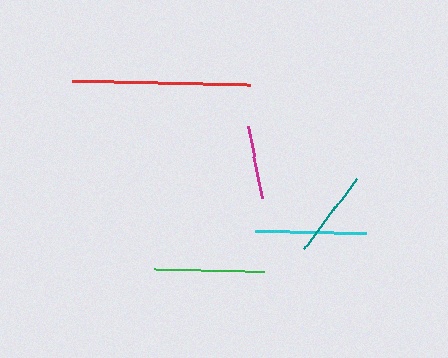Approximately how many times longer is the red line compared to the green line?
The red line is approximately 1.6 times the length of the green line.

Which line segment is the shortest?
The magenta line is the shortest at approximately 74 pixels.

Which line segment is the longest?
The red line is the longest at approximately 178 pixels.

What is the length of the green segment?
The green segment is approximately 110 pixels long.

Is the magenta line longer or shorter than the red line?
The red line is longer than the magenta line.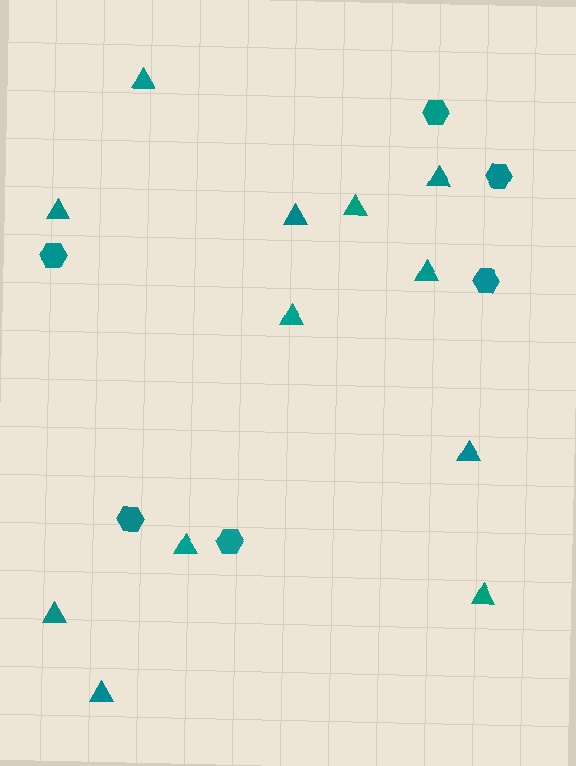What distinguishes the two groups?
There are 2 groups: one group of hexagons (6) and one group of triangles (12).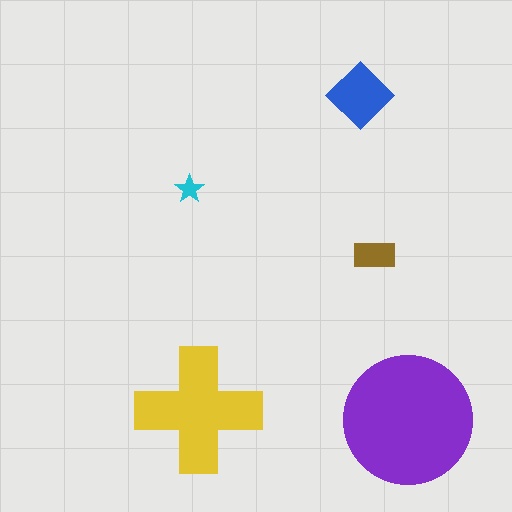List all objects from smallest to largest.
The cyan star, the brown rectangle, the blue diamond, the yellow cross, the purple circle.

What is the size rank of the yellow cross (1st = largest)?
2nd.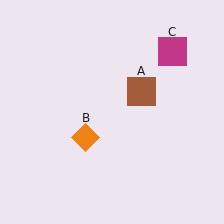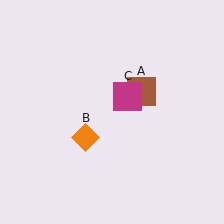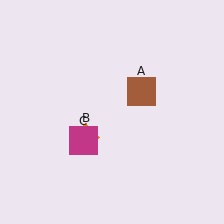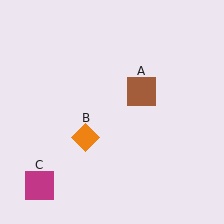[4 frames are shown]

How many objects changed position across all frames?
1 object changed position: magenta square (object C).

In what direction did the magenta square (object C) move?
The magenta square (object C) moved down and to the left.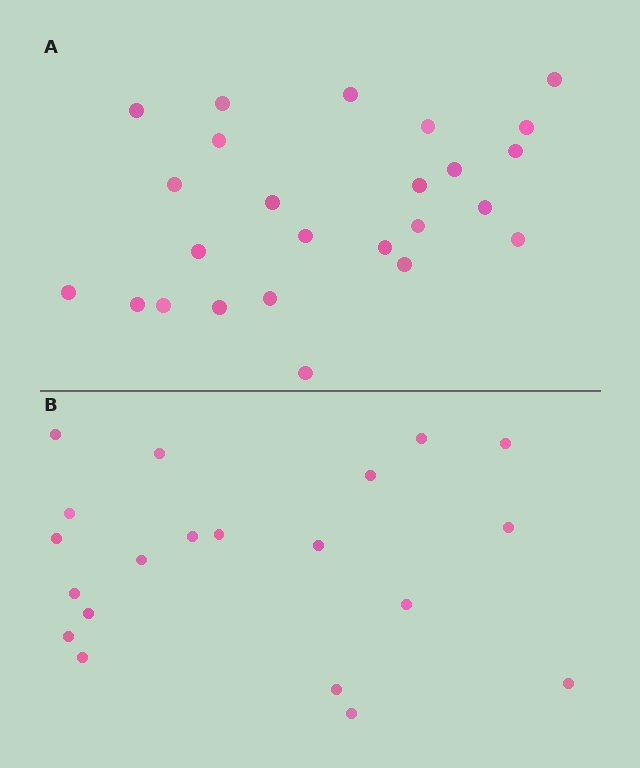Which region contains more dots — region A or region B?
Region A (the top region) has more dots.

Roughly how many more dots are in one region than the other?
Region A has about 5 more dots than region B.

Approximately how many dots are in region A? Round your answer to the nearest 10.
About 20 dots. (The exact count is 25, which rounds to 20.)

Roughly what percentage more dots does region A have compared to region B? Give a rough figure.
About 25% more.